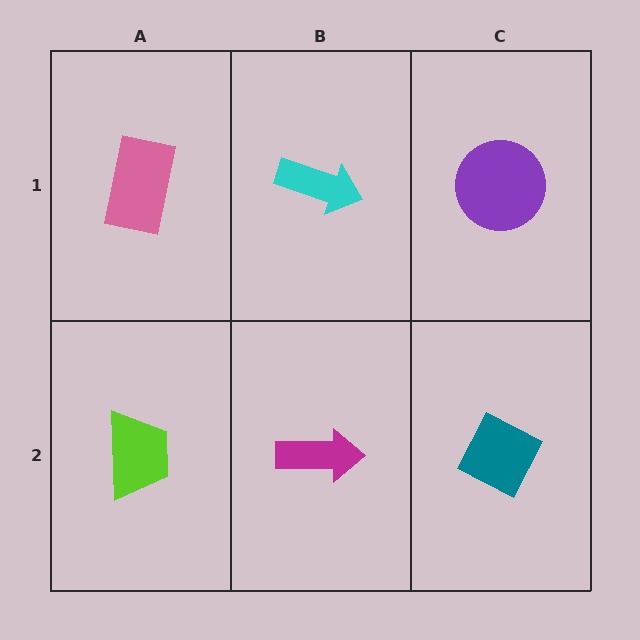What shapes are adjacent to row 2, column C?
A purple circle (row 1, column C), a magenta arrow (row 2, column B).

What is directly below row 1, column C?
A teal diamond.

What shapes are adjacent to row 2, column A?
A pink rectangle (row 1, column A), a magenta arrow (row 2, column B).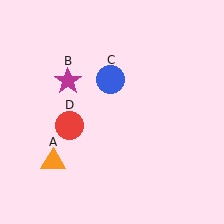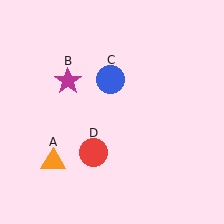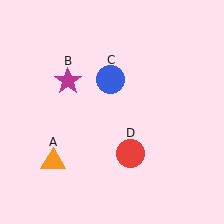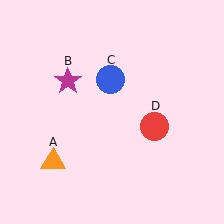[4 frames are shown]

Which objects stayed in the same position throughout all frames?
Orange triangle (object A) and magenta star (object B) and blue circle (object C) remained stationary.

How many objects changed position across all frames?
1 object changed position: red circle (object D).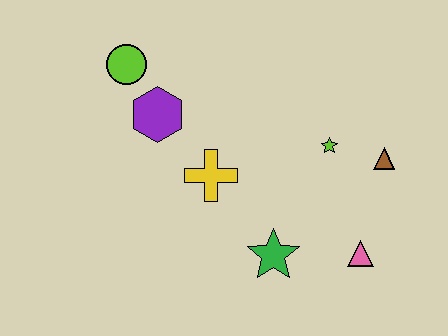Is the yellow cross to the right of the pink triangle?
No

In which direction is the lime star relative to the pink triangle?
The lime star is above the pink triangle.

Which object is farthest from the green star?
The lime circle is farthest from the green star.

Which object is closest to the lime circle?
The purple hexagon is closest to the lime circle.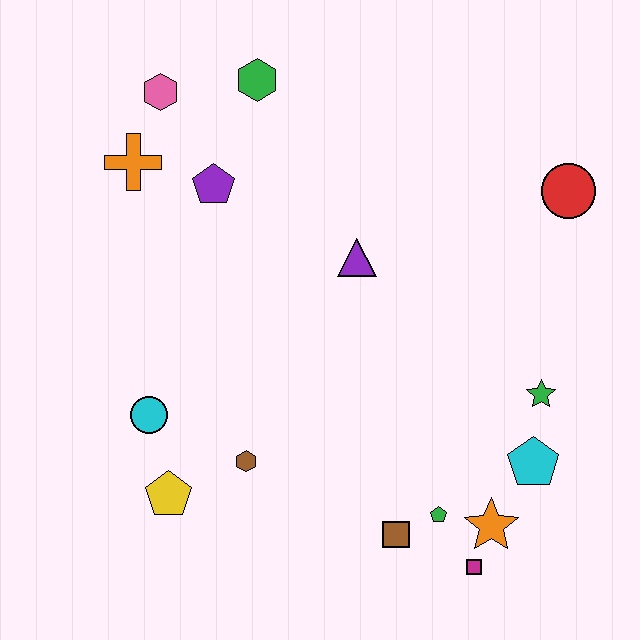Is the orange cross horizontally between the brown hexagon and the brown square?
No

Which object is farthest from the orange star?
The pink hexagon is farthest from the orange star.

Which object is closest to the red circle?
The green star is closest to the red circle.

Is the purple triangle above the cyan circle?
Yes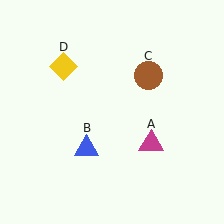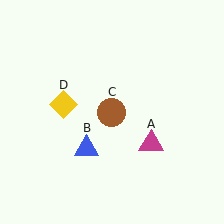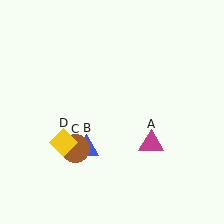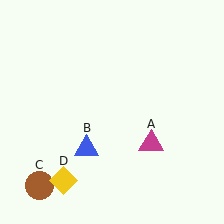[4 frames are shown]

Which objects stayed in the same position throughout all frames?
Magenta triangle (object A) and blue triangle (object B) remained stationary.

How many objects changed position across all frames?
2 objects changed position: brown circle (object C), yellow diamond (object D).